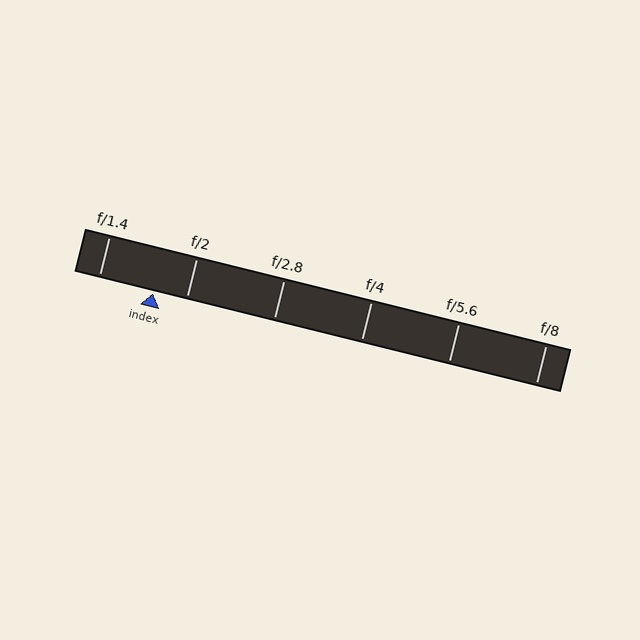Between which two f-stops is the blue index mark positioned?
The index mark is between f/1.4 and f/2.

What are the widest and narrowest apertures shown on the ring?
The widest aperture shown is f/1.4 and the narrowest is f/8.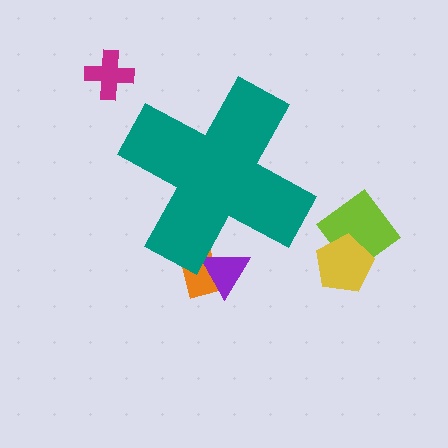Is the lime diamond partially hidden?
No, the lime diamond is fully visible.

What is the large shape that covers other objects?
A teal cross.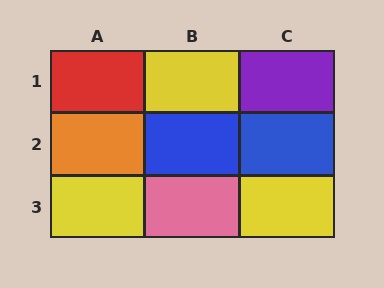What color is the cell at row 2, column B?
Blue.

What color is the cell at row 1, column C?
Purple.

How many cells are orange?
1 cell is orange.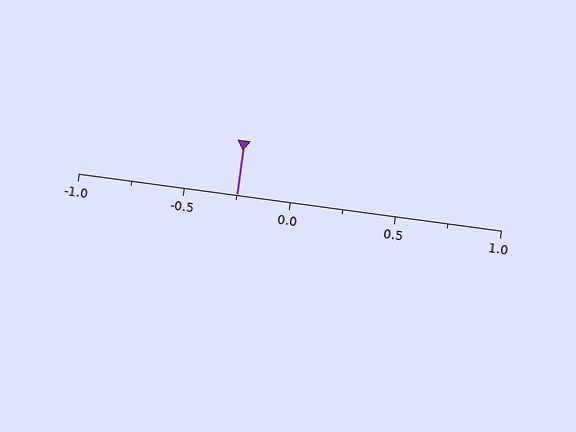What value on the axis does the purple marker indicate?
The marker indicates approximately -0.25.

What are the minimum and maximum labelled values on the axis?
The axis runs from -1.0 to 1.0.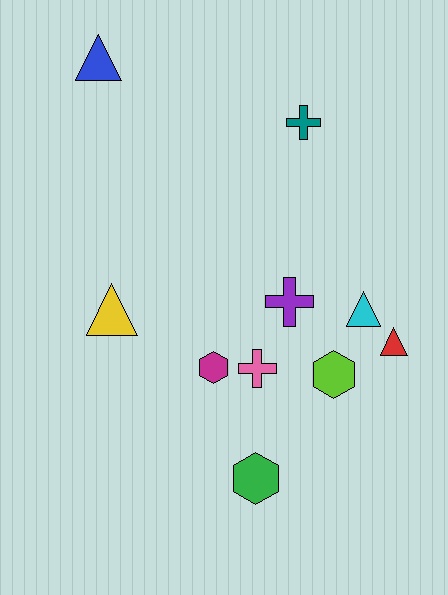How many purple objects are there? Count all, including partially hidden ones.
There is 1 purple object.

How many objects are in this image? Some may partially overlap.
There are 10 objects.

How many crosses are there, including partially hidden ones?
There are 3 crosses.